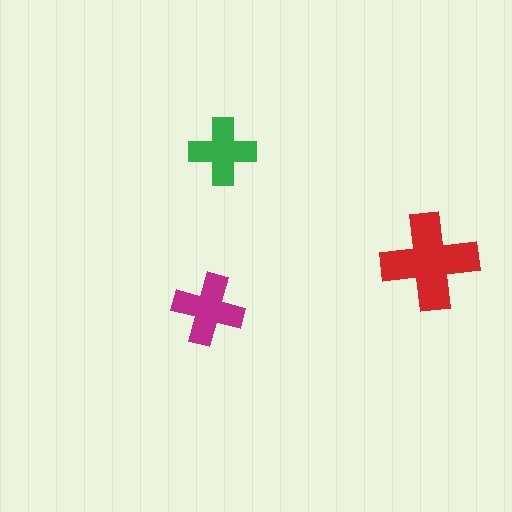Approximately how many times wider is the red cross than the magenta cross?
About 1.5 times wider.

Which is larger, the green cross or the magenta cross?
The magenta one.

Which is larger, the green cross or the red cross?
The red one.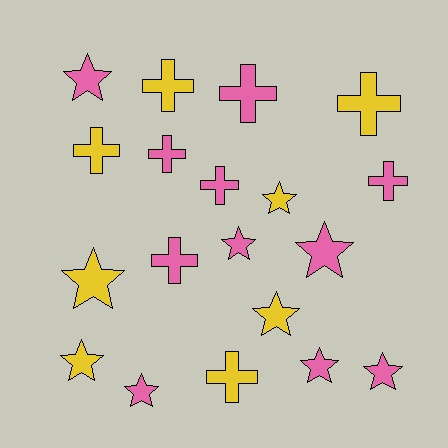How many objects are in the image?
There are 19 objects.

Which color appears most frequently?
Pink, with 11 objects.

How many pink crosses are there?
There are 5 pink crosses.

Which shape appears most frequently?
Star, with 10 objects.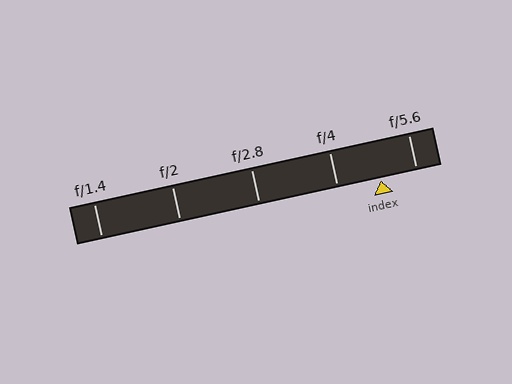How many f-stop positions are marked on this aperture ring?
There are 5 f-stop positions marked.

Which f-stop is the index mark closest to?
The index mark is closest to f/5.6.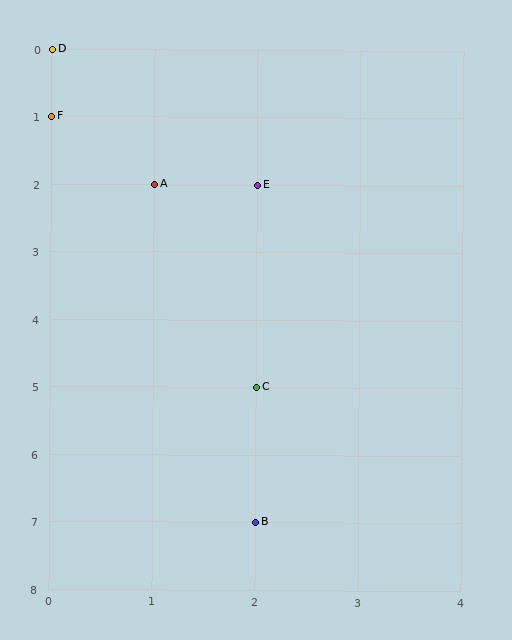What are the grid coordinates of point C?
Point C is at grid coordinates (2, 5).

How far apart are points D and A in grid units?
Points D and A are 1 column and 2 rows apart (about 2.2 grid units diagonally).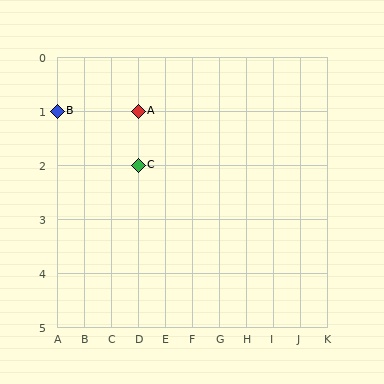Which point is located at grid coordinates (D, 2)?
Point C is at (D, 2).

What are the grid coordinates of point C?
Point C is at grid coordinates (D, 2).